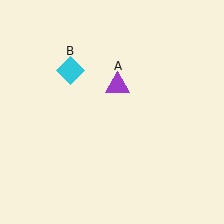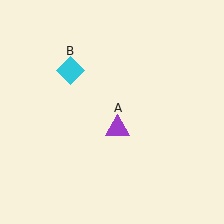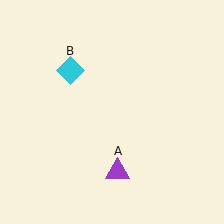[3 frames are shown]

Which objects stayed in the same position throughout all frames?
Cyan diamond (object B) remained stationary.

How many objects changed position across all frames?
1 object changed position: purple triangle (object A).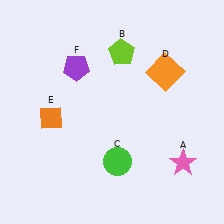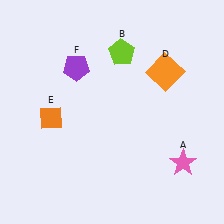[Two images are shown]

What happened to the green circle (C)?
The green circle (C) was removed in Image 2. It was in the bottom-right area of Image 1.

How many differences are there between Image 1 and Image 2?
There is 1 difference between the two images.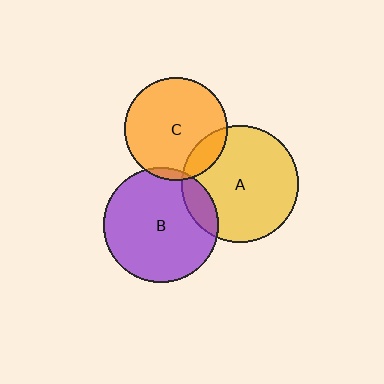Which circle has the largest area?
Circle A (yellow).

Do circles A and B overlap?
Yes.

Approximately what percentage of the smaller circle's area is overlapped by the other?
Approximately 15%.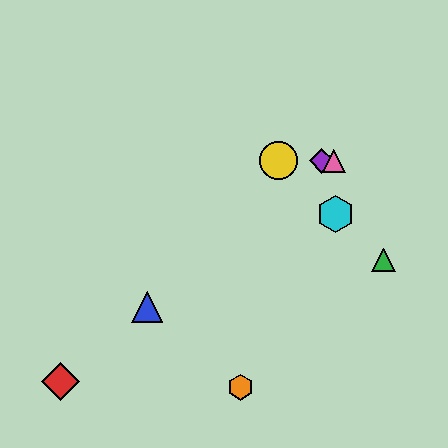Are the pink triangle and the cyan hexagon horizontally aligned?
No, the pink triangle is at y≈161 and the cyan hexagon is at y≈214.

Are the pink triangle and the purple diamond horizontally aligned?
Yes, both are at y≈161.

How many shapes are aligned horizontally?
3 shapes (the yellow circle, the purple diamond, the pink triangle) are aligned horizontally.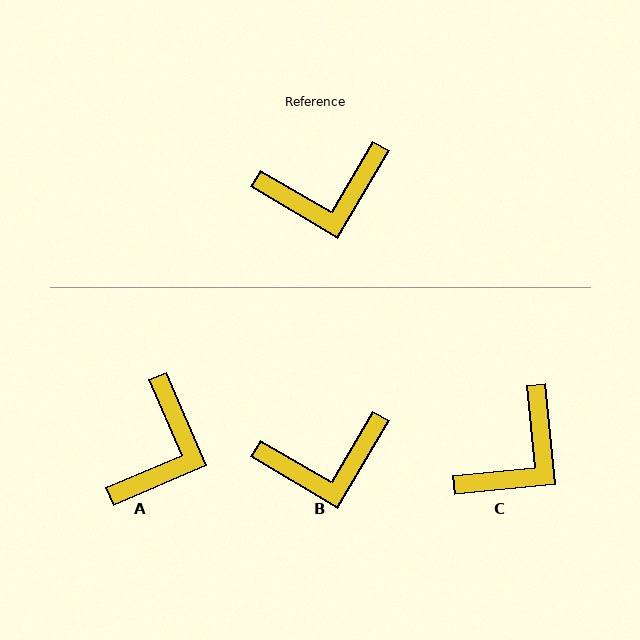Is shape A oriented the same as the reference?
No, it is off by about 54 degrees.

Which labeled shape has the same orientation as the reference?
B.